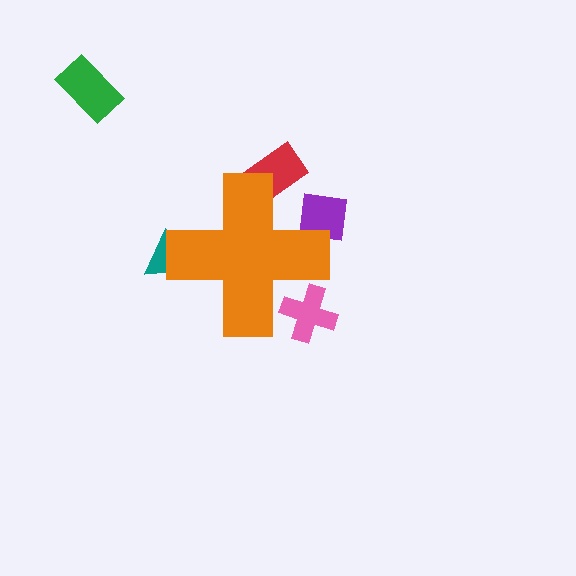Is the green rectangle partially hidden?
No, the green rectangle is fully visible.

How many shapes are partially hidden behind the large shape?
4 shapes are partially hidden.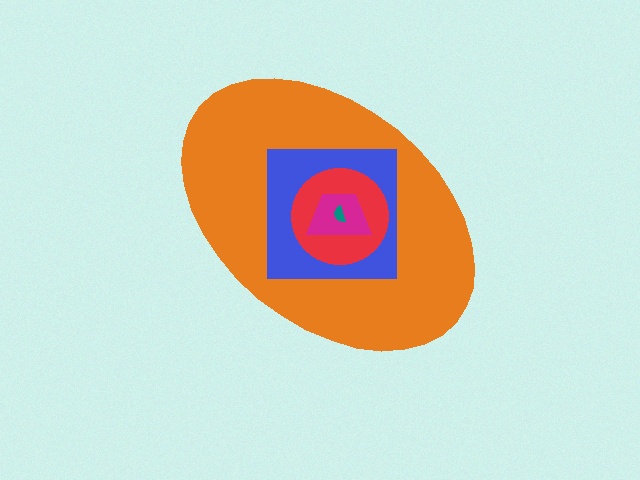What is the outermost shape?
The orange ellipse.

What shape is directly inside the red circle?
The magenta trapezoid.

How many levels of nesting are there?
5.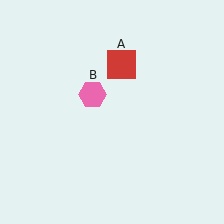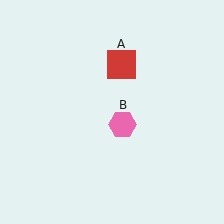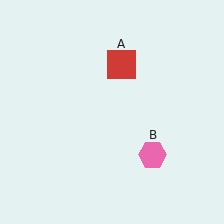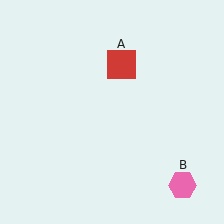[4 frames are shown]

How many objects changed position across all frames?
1 object changed position: pink hexagon (object B).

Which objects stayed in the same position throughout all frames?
Red square (object A) remained stationary.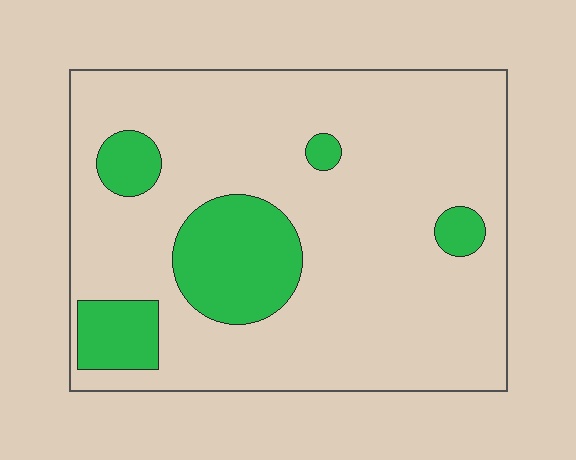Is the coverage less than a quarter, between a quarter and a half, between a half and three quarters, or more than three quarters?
Less than a quarter.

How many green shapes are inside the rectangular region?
5.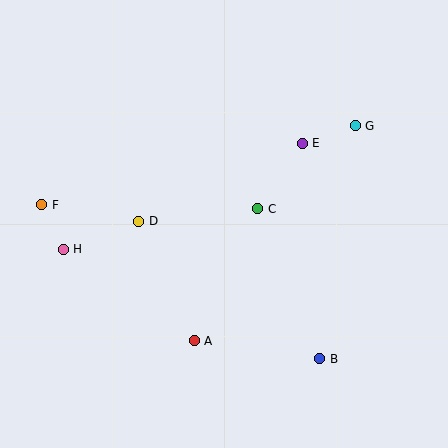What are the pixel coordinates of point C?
Point C is at (258, 209).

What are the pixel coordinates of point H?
Point H is at (63, 249).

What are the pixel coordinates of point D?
Point D is at (139, 221).